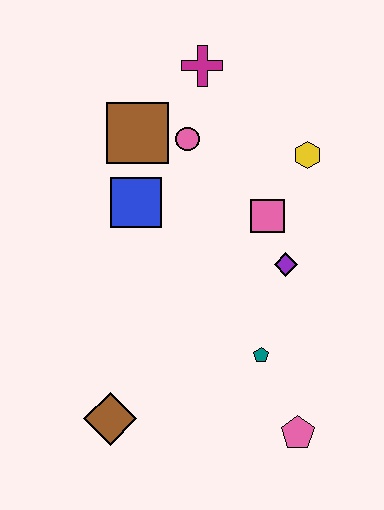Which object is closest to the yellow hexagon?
The pink square is closest to the yellow hexagon.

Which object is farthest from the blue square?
The pink pentagon is farthest from the blue square.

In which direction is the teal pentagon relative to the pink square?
The teal pentagon is below the pink square.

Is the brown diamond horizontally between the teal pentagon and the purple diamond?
No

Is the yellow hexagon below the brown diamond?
No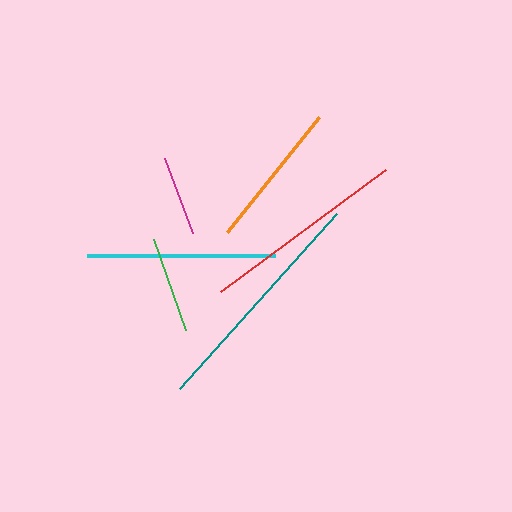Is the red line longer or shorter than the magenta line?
The red line is longer than the magenta line.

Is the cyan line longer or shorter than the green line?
The cyan line is longer than the green line.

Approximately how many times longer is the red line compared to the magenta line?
The red line is approximately 2.6 times the length of the magenta line.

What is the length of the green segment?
The green segment is approximately 97 pixels long.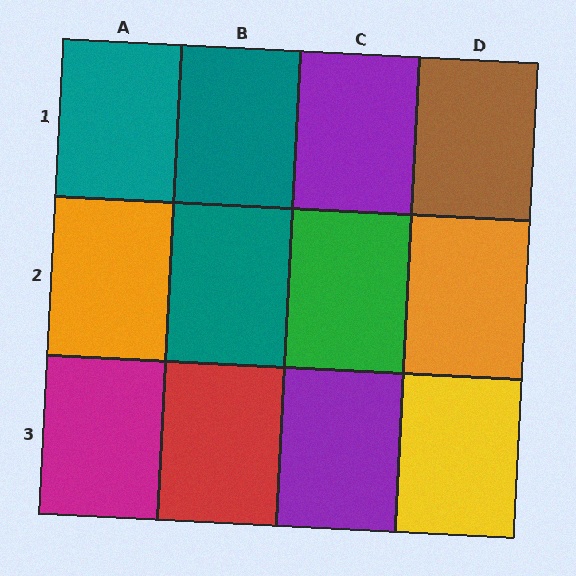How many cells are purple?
2 cells are purple.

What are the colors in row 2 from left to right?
Orange, teal, green, orange.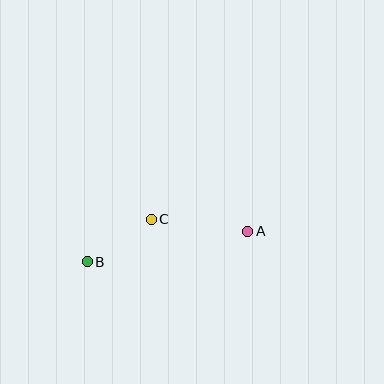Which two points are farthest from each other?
Points A and B are farthest from each other.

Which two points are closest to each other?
Points B and C are closest to each other.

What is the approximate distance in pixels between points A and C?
The distance between A and C is approximately 97 pixels.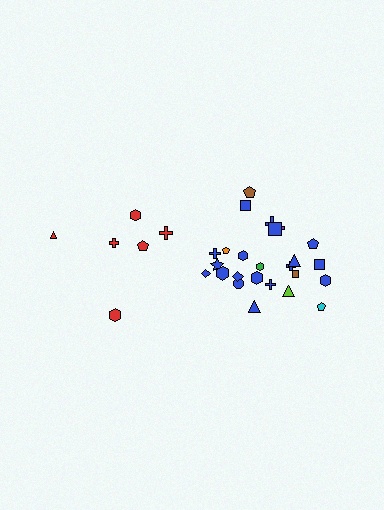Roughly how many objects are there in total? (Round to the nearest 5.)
Roughly 30 objects in total.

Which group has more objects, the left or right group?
The right group.